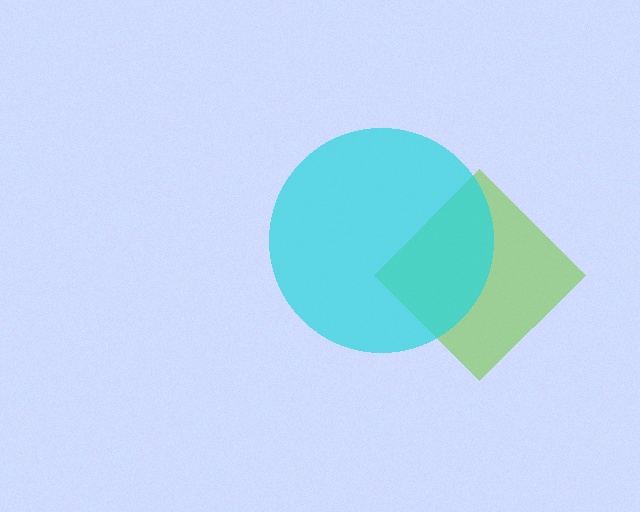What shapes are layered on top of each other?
The layered shapes are: a lime diamond, a cyan circle.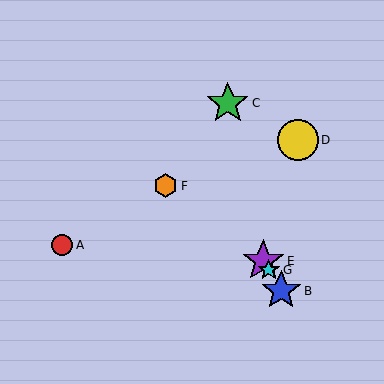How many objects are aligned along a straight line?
3 objects (B, E, G) are aligned along a straight line.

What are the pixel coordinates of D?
Object D is at (298, 140).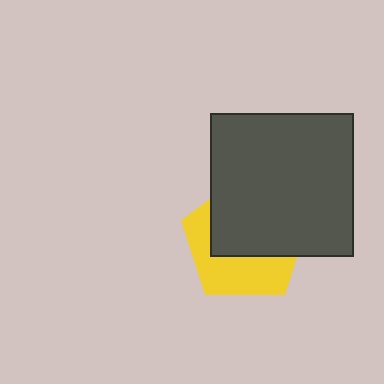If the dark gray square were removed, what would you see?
You would see the complete yellow pentagon.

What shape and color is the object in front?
The object in front is a dark gray square.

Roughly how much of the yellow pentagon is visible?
A small part of it is visible (roughly 43%).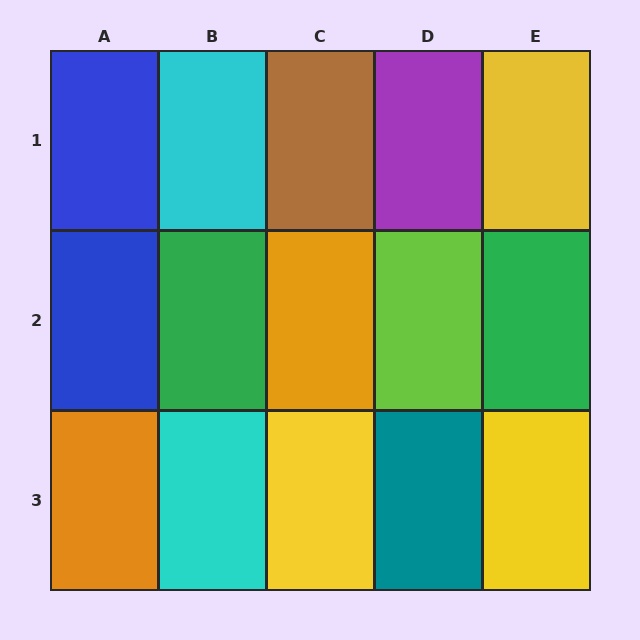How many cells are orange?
2 cells are orange.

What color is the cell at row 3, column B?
Cyan.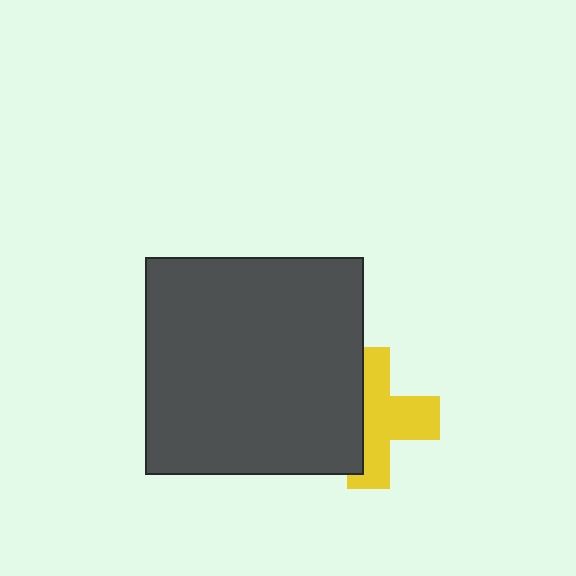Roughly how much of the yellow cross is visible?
About half of it is visible (roughly 59%).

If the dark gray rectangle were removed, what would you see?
You would see the complete yellow cross.